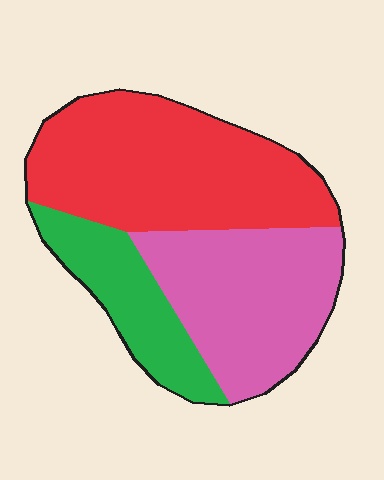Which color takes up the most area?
Red, at roughly 45%.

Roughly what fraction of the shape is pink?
Pink covers about 35% of the shape.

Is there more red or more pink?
Red.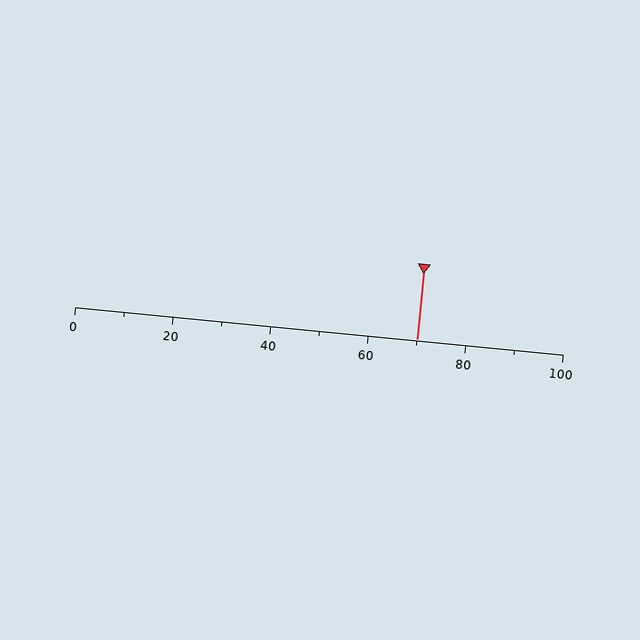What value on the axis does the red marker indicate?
The marker indicates approximately 70.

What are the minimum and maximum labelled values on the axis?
The axis runs from 0 to 100.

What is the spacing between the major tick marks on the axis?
The major ticks are spaced 20 apart.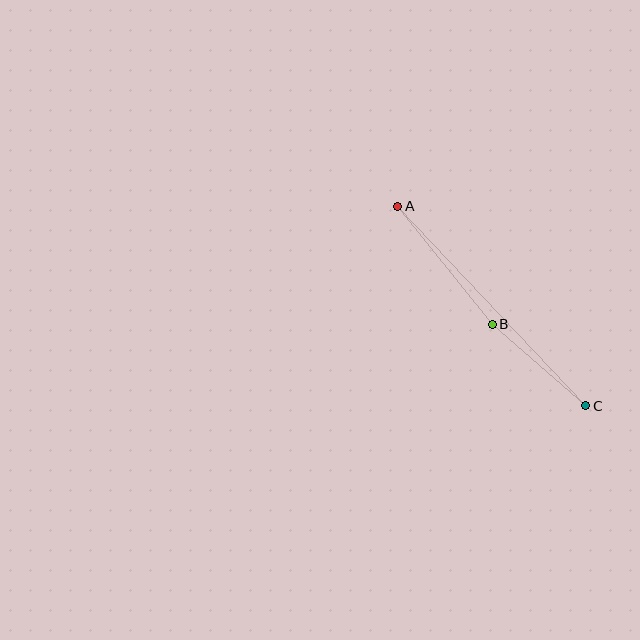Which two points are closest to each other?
Points B and C are closest to each other.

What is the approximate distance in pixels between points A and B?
The distance between A and B is approximately 151 pixels.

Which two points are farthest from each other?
Points A and C are farthest from each other.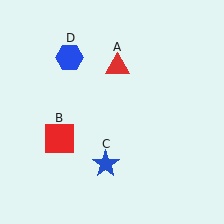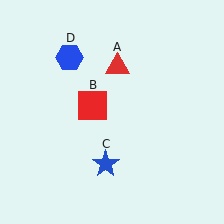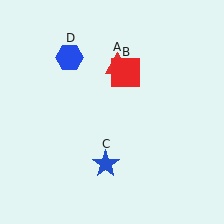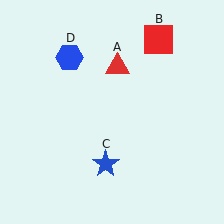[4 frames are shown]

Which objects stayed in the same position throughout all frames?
Red triangle (object A) and blue star (object C) and blue hexagon (object D) remained stationary.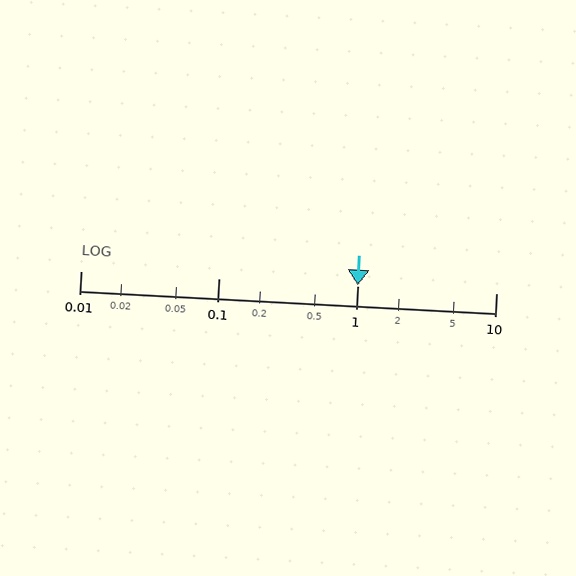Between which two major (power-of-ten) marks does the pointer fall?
The pointer is between 1 and 10.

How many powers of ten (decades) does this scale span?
The scale spans 3 decades, from 0.01 to 10.